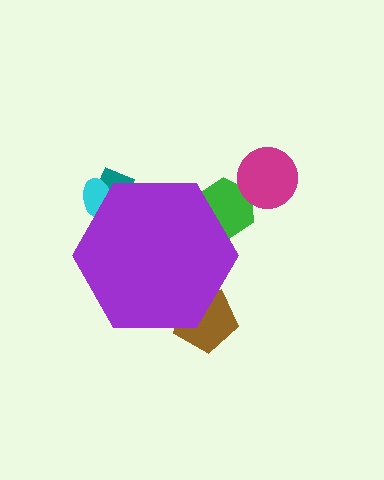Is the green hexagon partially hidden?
Yes, the green hexagon is partially hidden behind the purple hexagon.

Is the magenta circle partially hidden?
No, the magenta circle is fully visible.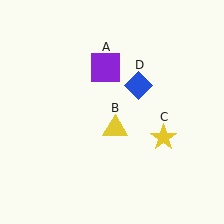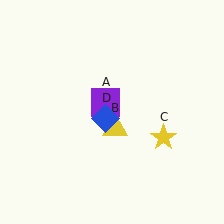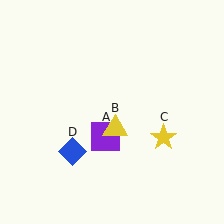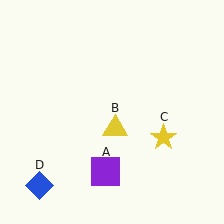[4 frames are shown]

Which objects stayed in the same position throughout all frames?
Yellow triangle (object B) and yellow star (object C) remained stationary.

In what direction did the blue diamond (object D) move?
The blue diamond (object D) moved down and to the left.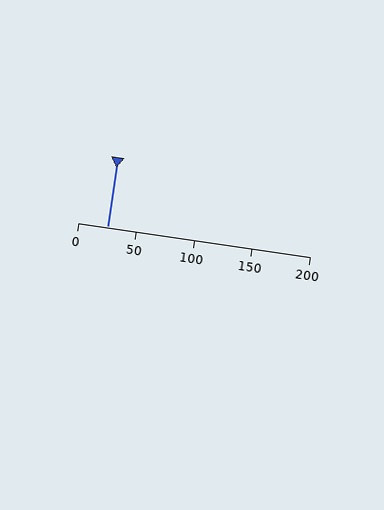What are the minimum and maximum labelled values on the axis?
The axis runs from 0 to 200.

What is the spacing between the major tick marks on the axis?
The major ticks are spaced 50 apart.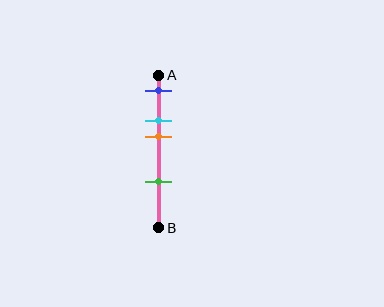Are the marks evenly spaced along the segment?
No, the marks are not evenly spaced.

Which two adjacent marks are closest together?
The cyan and orange marks are the closest adjacent pair.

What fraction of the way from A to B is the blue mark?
The blue mark is approximately 10% (0.1) of the way from A to B.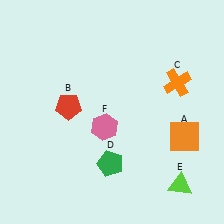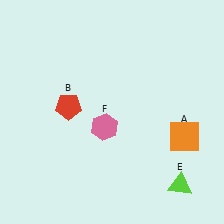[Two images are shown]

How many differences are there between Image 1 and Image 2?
There are 2 differences between the two images.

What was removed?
The green pentagon (D), the orange cross (C) were removed in Image 2.